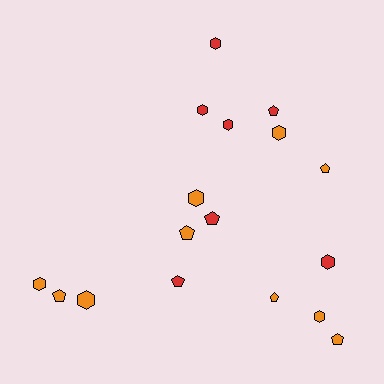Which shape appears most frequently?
Hexagon, with 9 objects.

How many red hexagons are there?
There are 4 red hexagons.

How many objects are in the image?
There are 17 objects.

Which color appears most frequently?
Orange, with 10 objects.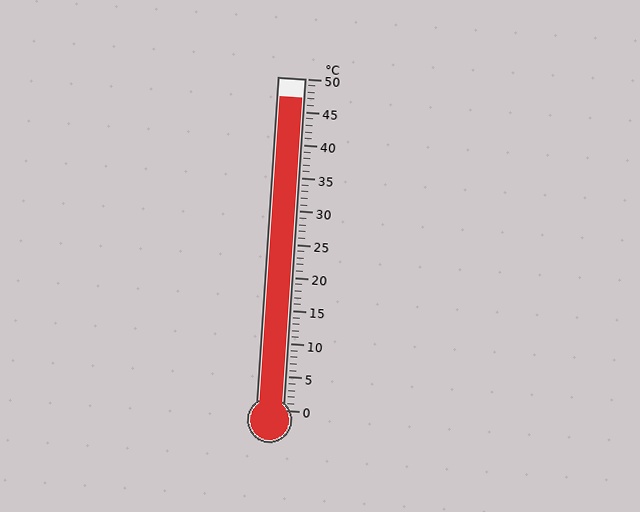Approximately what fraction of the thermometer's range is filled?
The thermometer is filled to approximately 95% of its range.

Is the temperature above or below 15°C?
The temperature is above 15°C.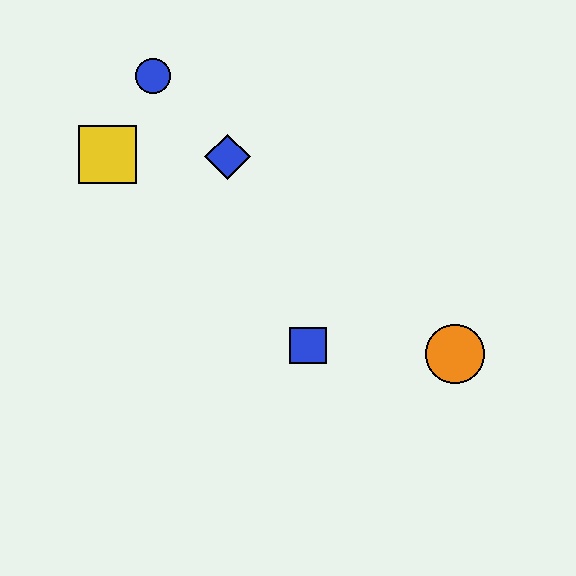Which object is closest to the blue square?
The orange circle is closest to the blue square.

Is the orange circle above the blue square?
No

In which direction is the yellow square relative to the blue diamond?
The yellow square is to the left of the blue diamond.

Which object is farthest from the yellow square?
The orange circle is farthest from the yellow square.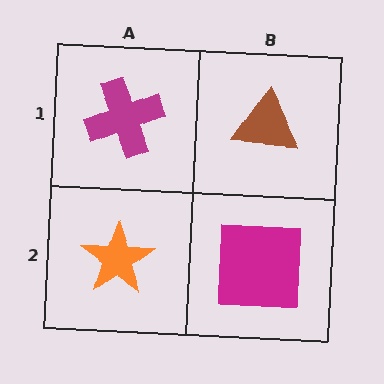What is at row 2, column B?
A magenta square.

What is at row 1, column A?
A magenta cross.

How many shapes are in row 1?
2 shapes.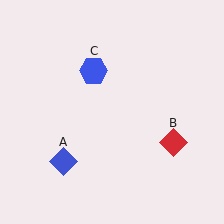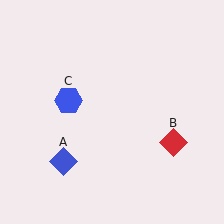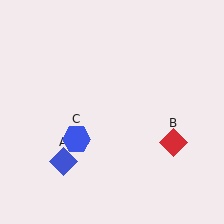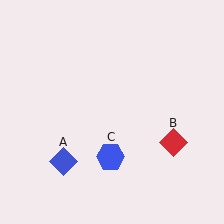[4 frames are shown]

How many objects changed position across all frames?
1 object changed position: blue hexagon (object C).